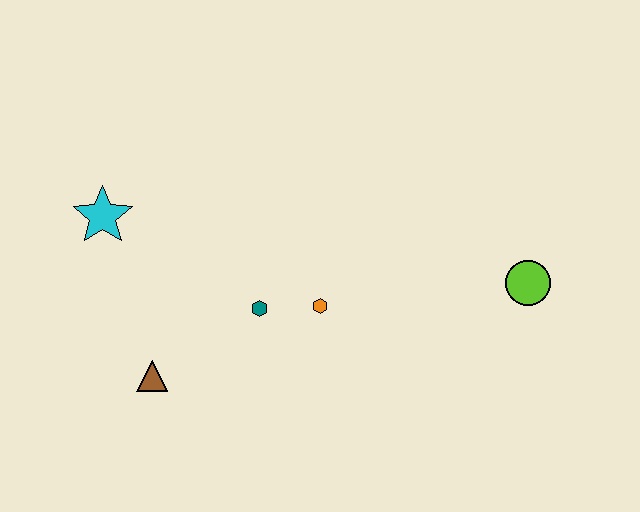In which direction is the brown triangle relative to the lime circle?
The brown triangle is to the left of the lime circle.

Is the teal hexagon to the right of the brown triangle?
Yes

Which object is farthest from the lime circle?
The cyan star is farthest from the lime circle.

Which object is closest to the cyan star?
The brown triangle is closest to the cyan star.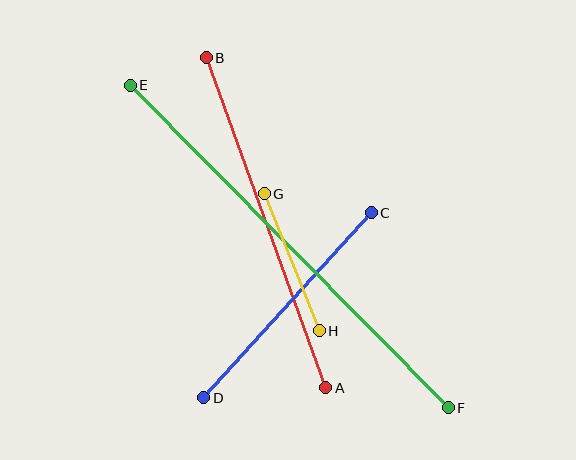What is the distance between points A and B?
The distance is approximately 351 pixels.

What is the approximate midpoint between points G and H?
The midpoint is at approximately (292, 262) pixels.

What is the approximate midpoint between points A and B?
The midpoint is at approximately (266, 223) pixels.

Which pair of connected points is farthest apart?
Points E and F are farthest apart.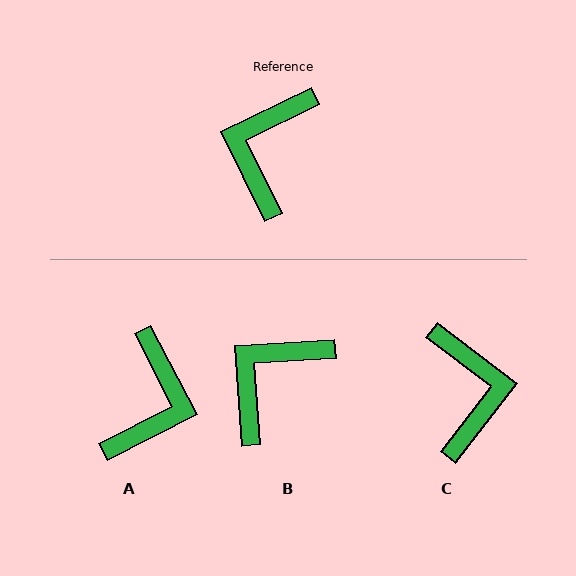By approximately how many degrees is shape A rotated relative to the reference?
Approximately 179 degrees clockwise.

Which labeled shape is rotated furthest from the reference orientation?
A, about 179 degrees away.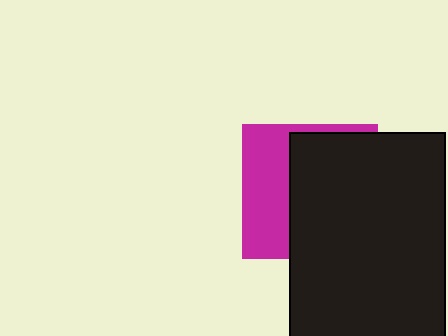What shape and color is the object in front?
The object in front is a black rectangle.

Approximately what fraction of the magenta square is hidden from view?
Roughly 61% of the magenta square is hidden behind the black rectangle.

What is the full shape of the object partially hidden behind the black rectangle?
The partially hidden object is a magenta square.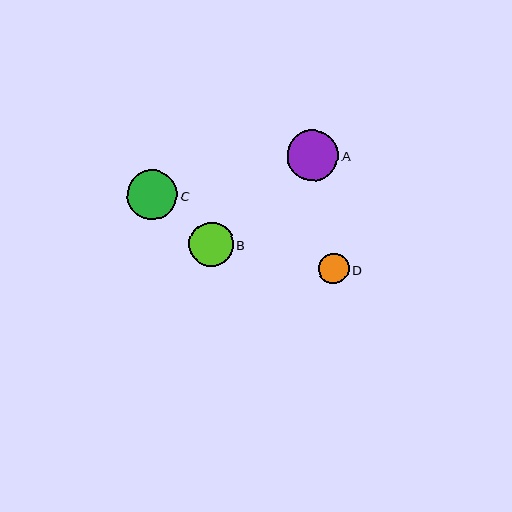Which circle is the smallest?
Circle D is the smallest with a size of approximately 31 pixels.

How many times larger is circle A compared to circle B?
Circle A is approximately 1.2 times the size of circle B.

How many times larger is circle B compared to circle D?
Circle B is approximately 1.4 times the size of circle D.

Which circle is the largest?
Circle A is the largest with a size of approximately 51 pixels.